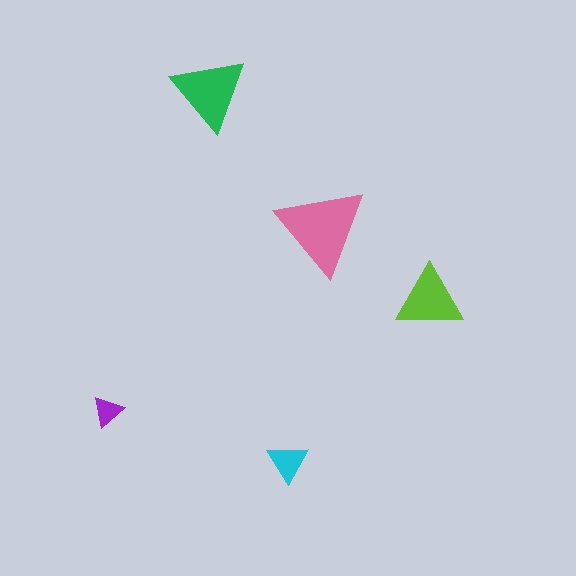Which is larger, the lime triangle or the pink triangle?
The pink one.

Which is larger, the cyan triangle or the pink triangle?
The pink one.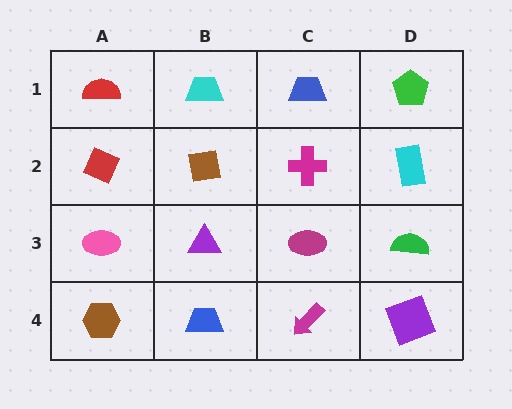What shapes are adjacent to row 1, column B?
A brown square (row 2, column B), a red semicircle (row 1, column A), a blue trapezoid (row 1, column C).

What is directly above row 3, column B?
A brown square.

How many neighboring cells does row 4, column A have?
2.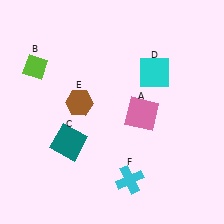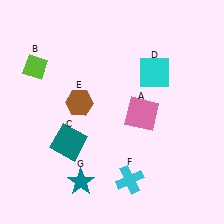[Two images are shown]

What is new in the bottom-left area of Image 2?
A teal star (G) was added in the bottom-left area of Image 2.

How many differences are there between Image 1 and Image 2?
There is 1 difference between the two images.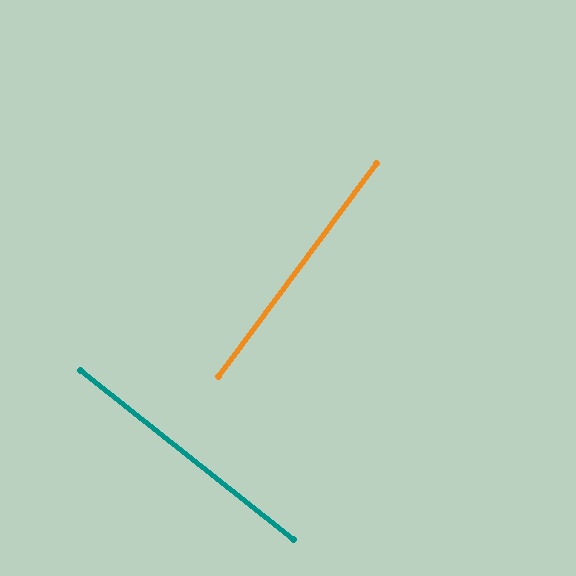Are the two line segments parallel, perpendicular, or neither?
Perpendicular — they meet at approximately 88°.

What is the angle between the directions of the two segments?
Approximately 88 degrees.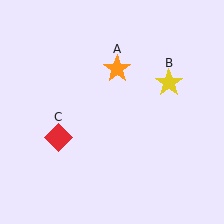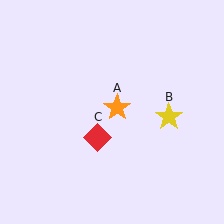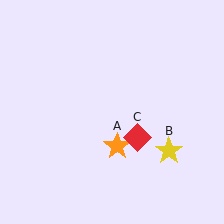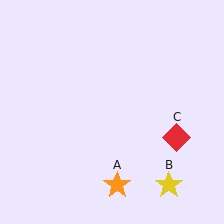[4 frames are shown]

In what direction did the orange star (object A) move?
The orange star (object A) moved down.